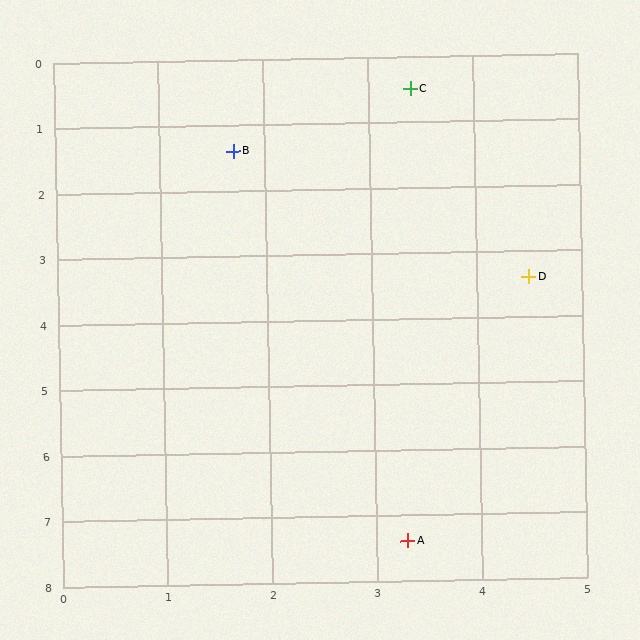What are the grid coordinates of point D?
Point D is at approximately (4.5, 3.4).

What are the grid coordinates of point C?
Point C is at approximately (3.4, 0.5).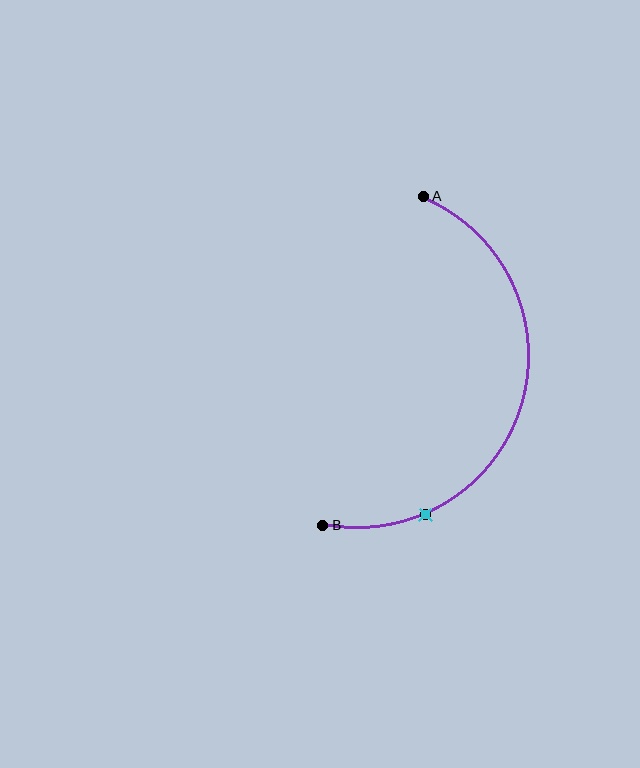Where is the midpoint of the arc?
The arc midpoint is the point on the curve farthest from the straight line joining A and B. It sits to the right of that line.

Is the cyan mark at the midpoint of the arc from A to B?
No. The cyan mark lies on the arc but is closer to endpoint B. The arc midpoint would be at the point on the curve equidistant along the arc from both A and B.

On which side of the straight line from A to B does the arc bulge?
The arc bulges to the right of the straight line connecting A and B.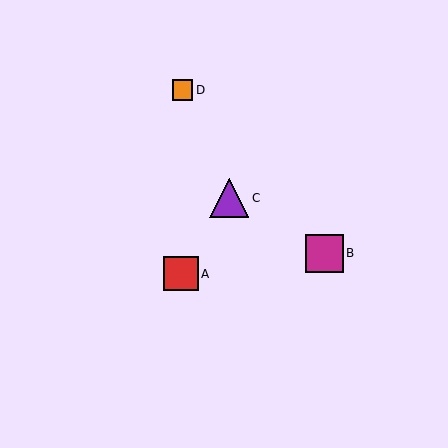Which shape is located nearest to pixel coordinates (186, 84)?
The orange square (labeled D) at (183, 90) is nearest to that location.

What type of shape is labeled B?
Shape B is a magenta square.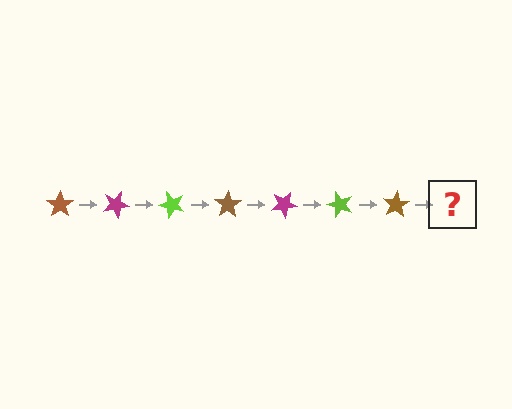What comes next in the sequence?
The next element should be a magenta star, rotated 175 degrees from the start.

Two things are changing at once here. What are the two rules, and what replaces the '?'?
The two rules are that it rotates 25 degrees each step and the color cycles through brown, magenta, and lime. The '?' should be a magenta star, rotated 175 degrees from the start.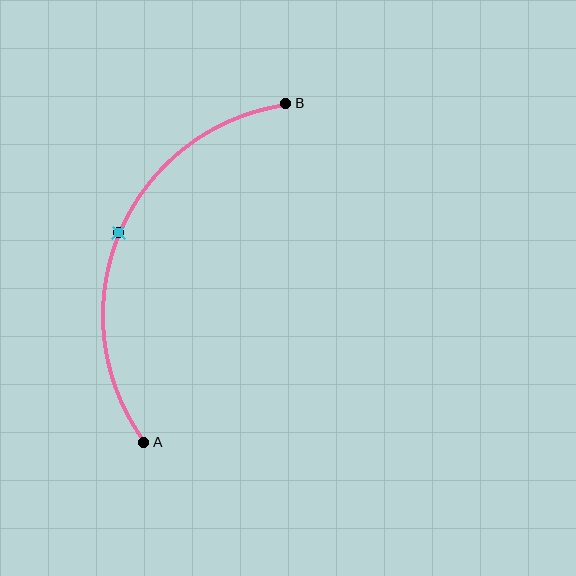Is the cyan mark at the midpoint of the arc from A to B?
Yes. The cyan mark lies on the arc at equal arc-length from both A and B — it is the arc midpoint.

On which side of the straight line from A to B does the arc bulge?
The arc bulges to the left of the straight line connecting A and B.